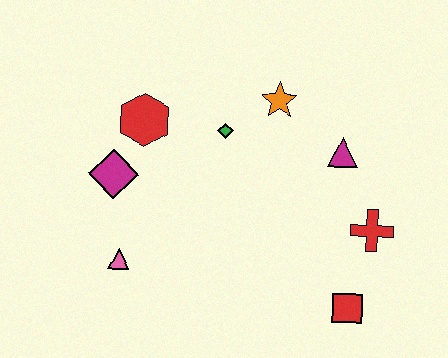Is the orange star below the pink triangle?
No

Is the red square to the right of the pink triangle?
Yes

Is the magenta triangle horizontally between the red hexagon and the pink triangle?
No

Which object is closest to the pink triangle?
The magenta diamond is closest to the pink triangle.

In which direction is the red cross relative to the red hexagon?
The red cross is to the right of the red hexagon.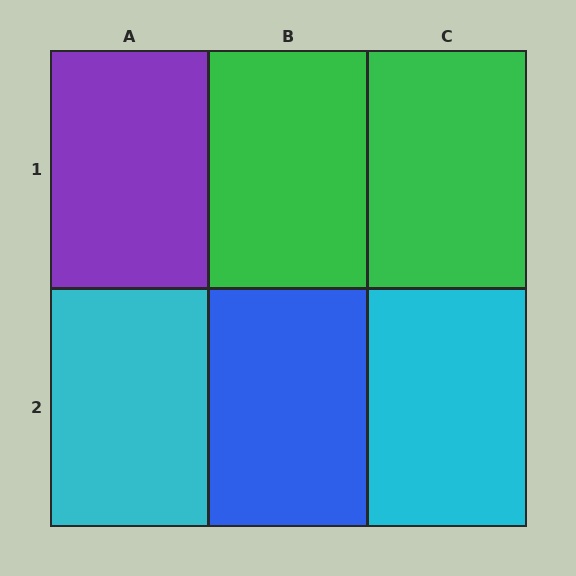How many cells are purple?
1 cell is purple.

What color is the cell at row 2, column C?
Cyan.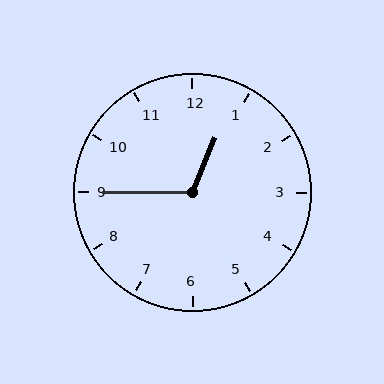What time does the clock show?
12:45.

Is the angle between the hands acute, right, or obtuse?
It is obtuse.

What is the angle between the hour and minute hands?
Approximately 112 degrees.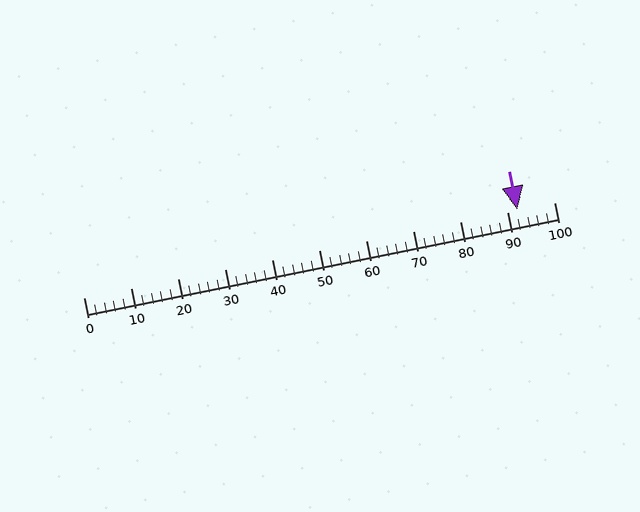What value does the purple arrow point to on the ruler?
The purple arrow points to approximately 92.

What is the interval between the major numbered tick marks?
The major tick marks are spaced 10 units apart.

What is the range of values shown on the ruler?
The ruler shows values from 0 to 100.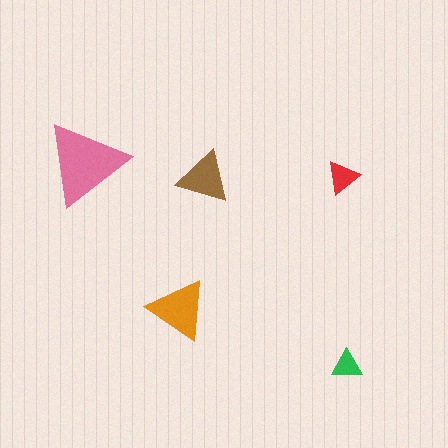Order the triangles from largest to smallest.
the pink one, the orange one, the brown one, the red one, the green one.